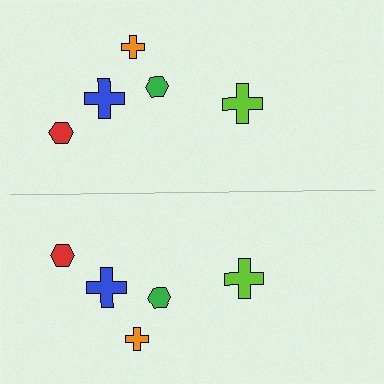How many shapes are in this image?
There are 10 shapes in this image.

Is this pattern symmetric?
Yes, this pattern has bilateral (reflection) symmetry.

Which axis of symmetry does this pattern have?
The pattern has a horizontal axis of symmetry running through the center of the image.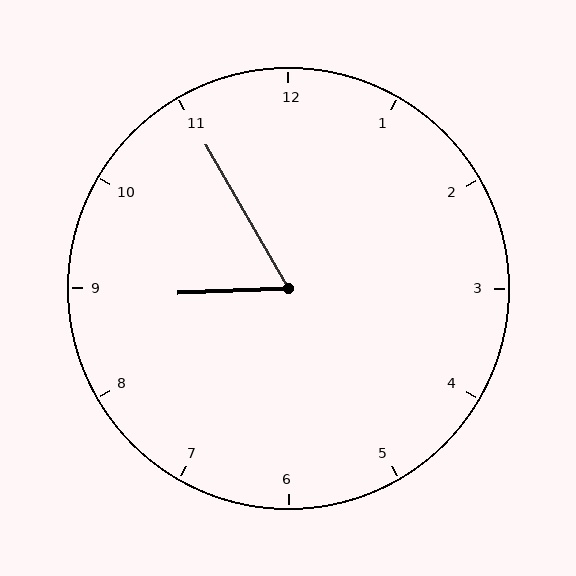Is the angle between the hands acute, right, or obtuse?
It is acute.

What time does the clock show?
8:55.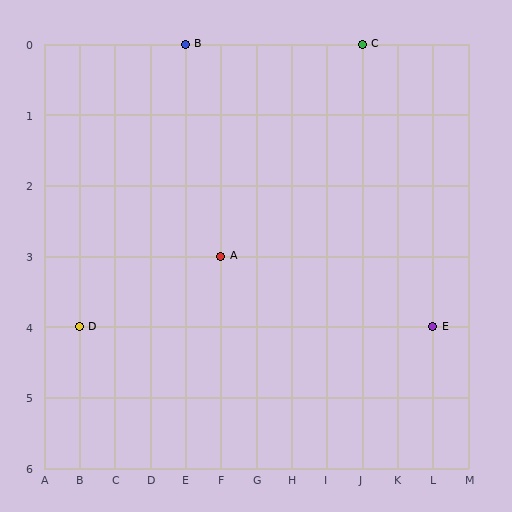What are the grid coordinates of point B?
Point B is at grid coordinates (E, 0).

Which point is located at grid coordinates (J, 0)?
Point C is at (J, 0).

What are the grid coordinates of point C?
Point C is at grid coordinates (J, 0).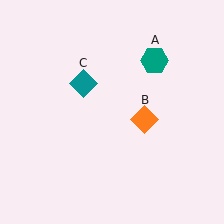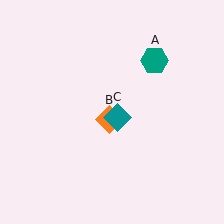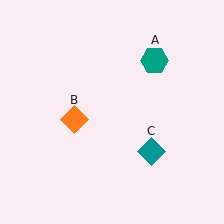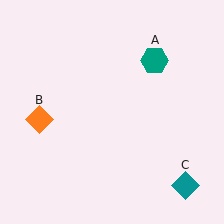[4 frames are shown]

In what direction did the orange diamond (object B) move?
The orange diamond (object B) moved left.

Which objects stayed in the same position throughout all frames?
Teal hexagon (object A) remained stationary.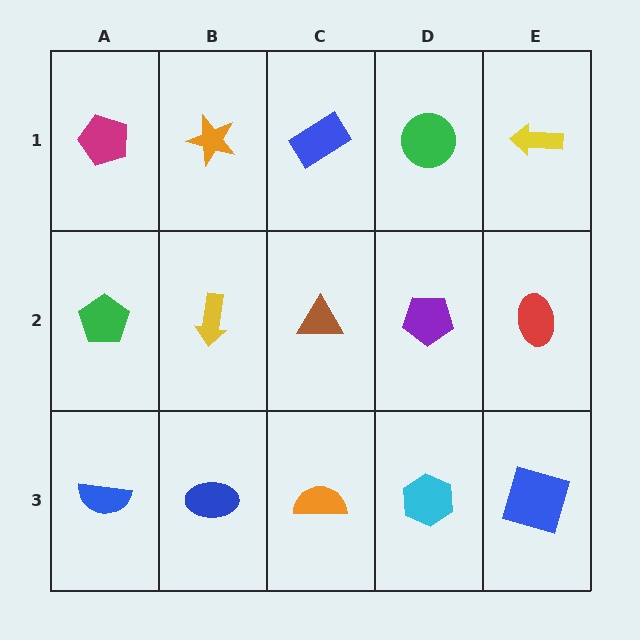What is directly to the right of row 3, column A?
A blue ellipse.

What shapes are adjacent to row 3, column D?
A purple pentagon (row 2, column D), an orange semicircle (row 3, column C), a blue square (row 3, column E).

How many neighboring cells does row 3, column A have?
2.